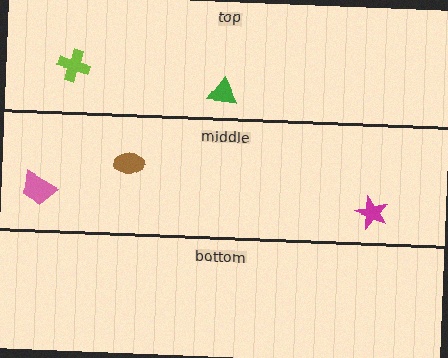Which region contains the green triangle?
The top region.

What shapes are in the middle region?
The magenta star, the pink trapezoid, the brown ellipse.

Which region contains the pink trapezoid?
The middle region.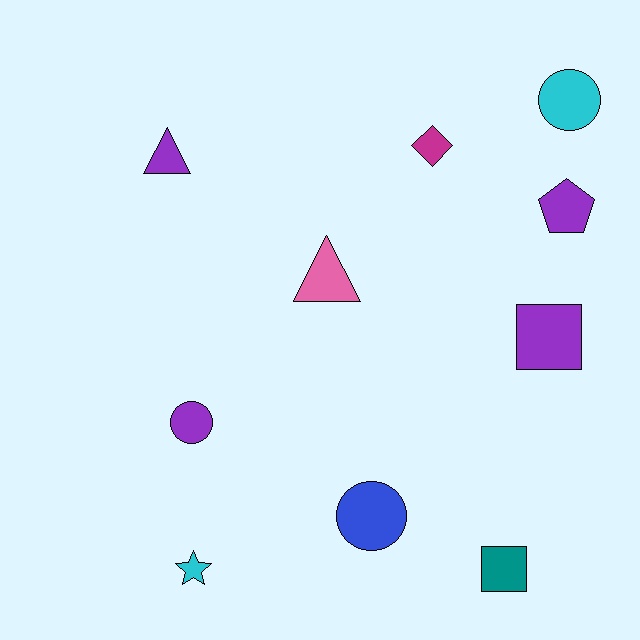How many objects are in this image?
There are 10 objects.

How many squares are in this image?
There are 2 squares.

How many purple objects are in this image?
There are 4 purple objects.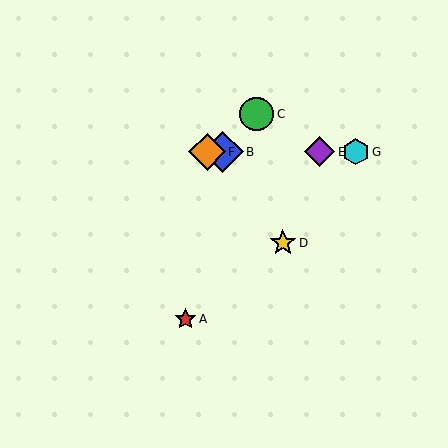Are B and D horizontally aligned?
No, B is at y≈152 and D is at y≈243.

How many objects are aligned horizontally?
4 objects (B, E, F, G) are aligned horizontally.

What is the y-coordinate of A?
Object A is at y≈319.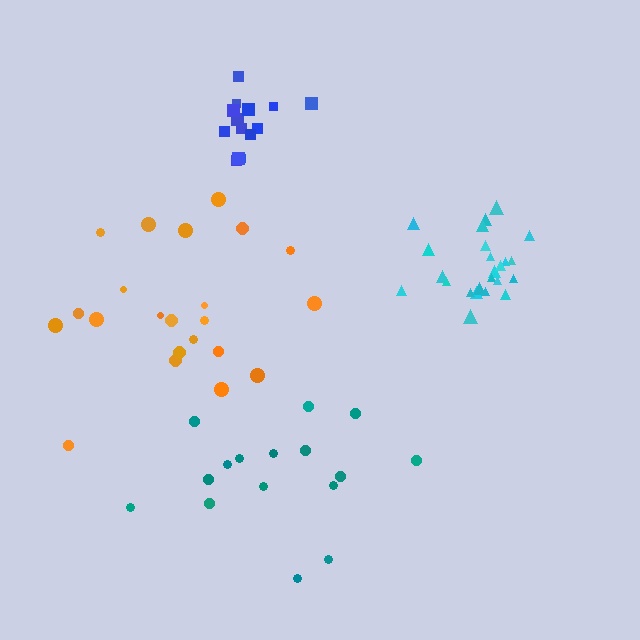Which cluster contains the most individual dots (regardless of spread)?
Cyan (24).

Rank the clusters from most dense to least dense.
cyan, blue, orange, teal.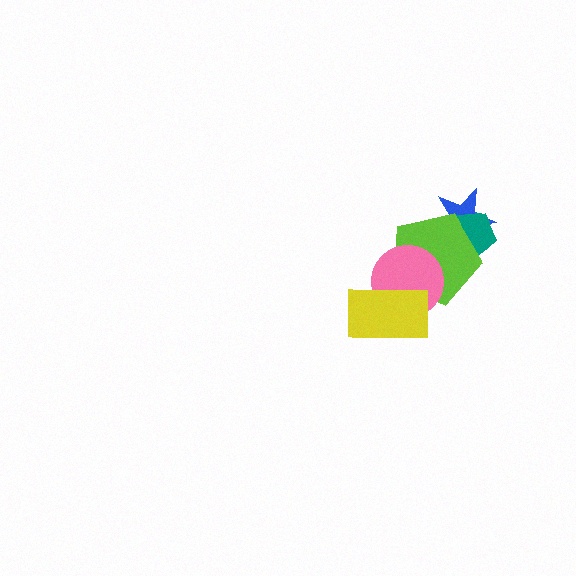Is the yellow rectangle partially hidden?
No, no other shape covers it.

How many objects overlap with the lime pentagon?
4 objects overlap with the lime pentagon.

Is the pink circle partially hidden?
Yes, it is partially covered by another shape.